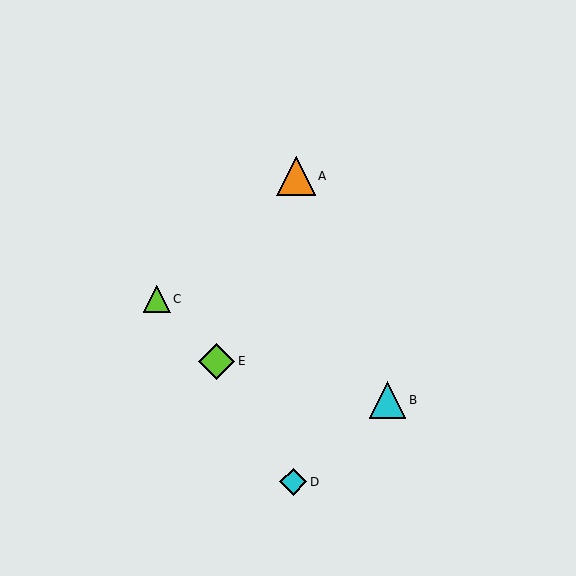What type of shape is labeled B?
Shape B is a cyan triangle.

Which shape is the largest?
The orange triangle (labeled A) is the largest.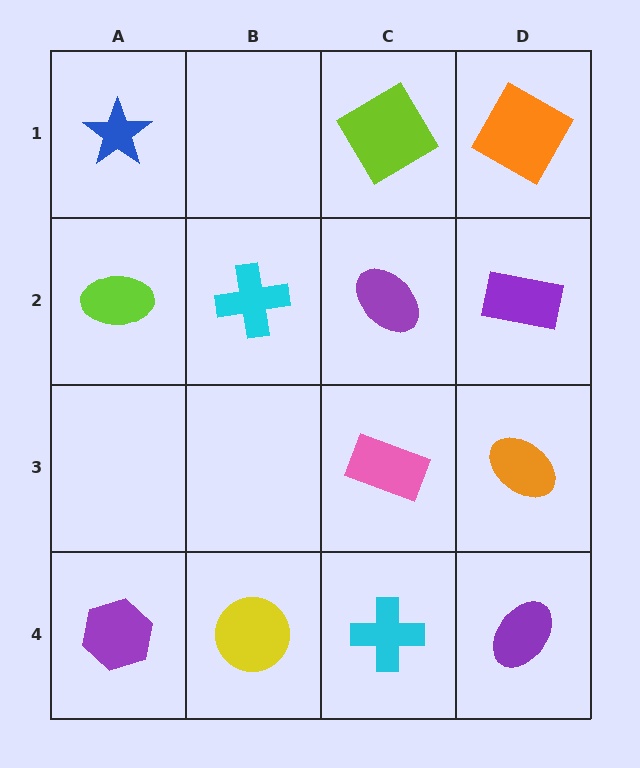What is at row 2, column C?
A purple ellipse.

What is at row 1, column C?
A lime diamond.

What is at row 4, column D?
A purple ellipse.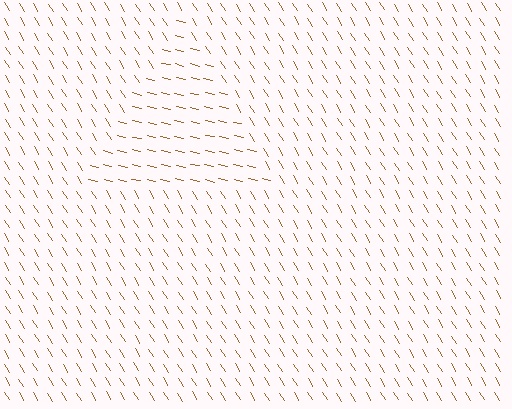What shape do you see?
I see a triangle.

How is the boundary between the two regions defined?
The boundary is defined purely by a change in line orientation (approximately 45 degrees difference). All lines are the same color and thickness.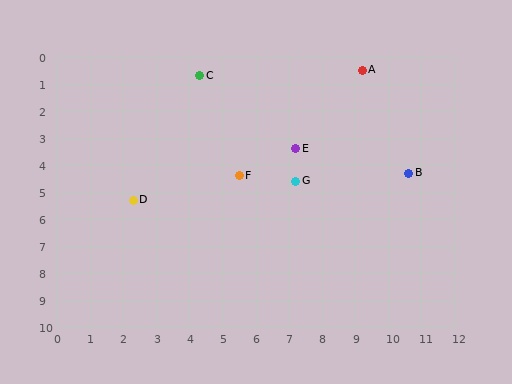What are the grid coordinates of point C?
Point C is at approximately (4.3, 0.7).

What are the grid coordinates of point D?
Point D is at approximately (2.3, 5.3).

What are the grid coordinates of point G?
Point G is at approximately (7.2, 4.6).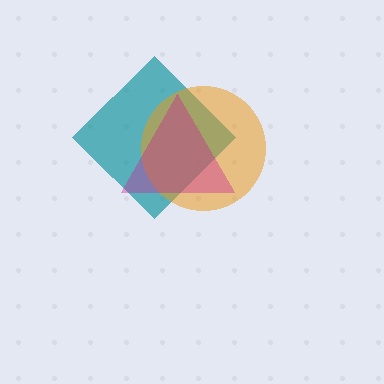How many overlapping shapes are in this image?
There are 3 overlapping shapes in the image.